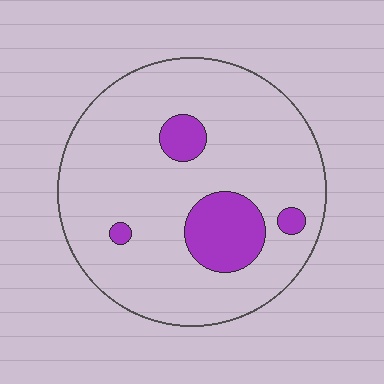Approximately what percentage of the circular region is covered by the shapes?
Approximately 15%.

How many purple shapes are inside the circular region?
4.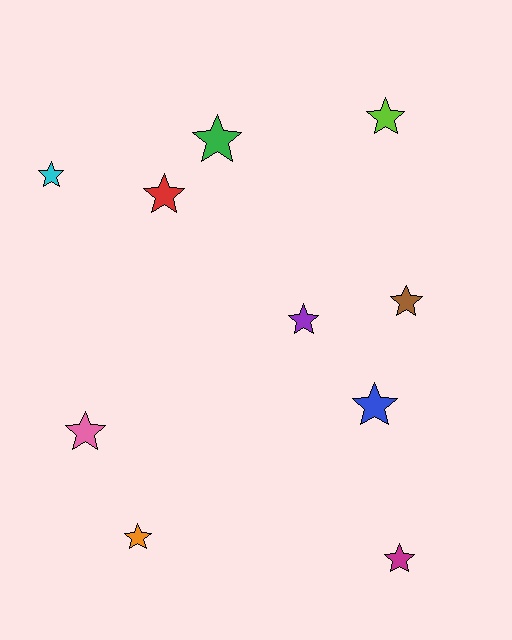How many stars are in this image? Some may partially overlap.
There are 10 stars.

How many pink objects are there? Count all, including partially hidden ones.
There is 1 pink object.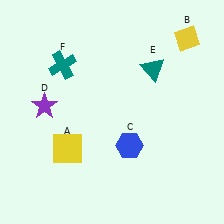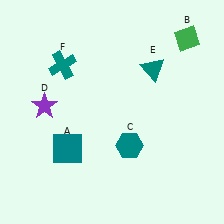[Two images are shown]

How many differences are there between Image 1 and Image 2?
There are 3 differences between the two images.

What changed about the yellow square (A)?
In Image 1, A is yellow. In Image 2, it changed to teal.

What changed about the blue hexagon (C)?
In Image 1, C is blue. In Image 2, it changed to teal.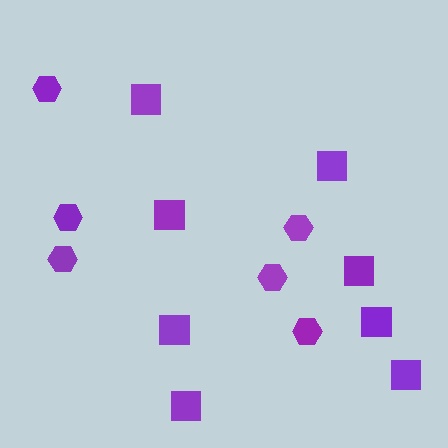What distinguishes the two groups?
There are 2 groups: one group of squares (8) and one group of hexagons (6).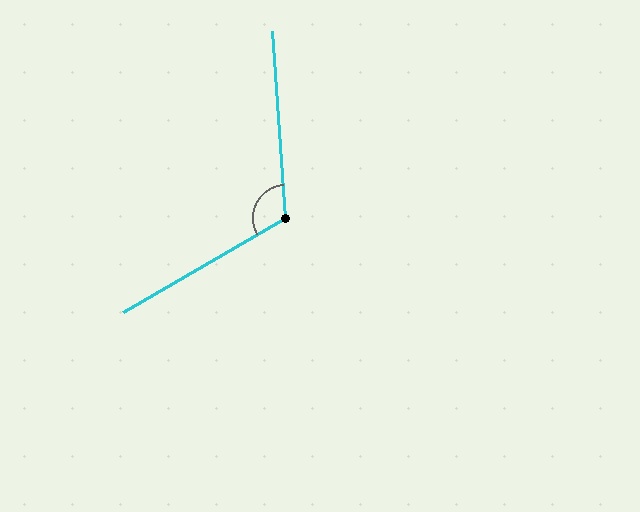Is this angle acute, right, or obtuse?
It is obtuse.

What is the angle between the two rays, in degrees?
Approximately 116 degrees.